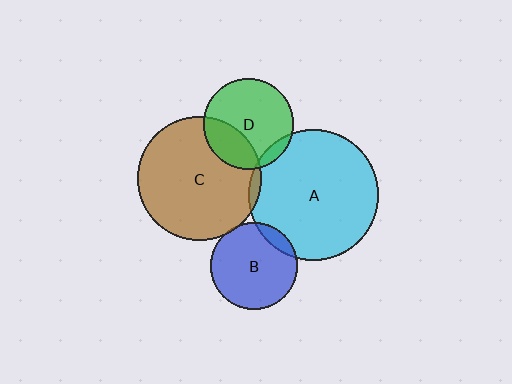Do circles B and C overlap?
Yes.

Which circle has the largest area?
Circle A (cyan).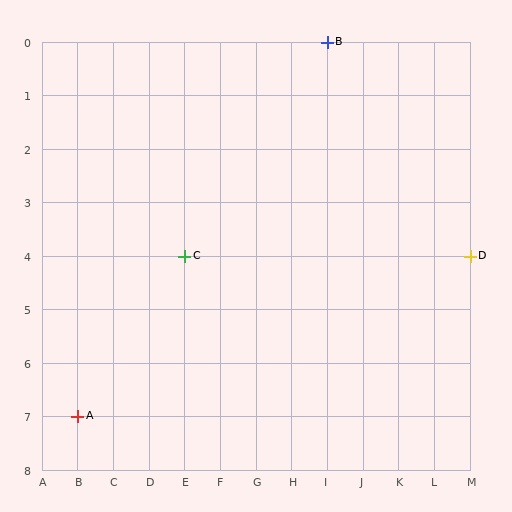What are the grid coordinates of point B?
Point B is at grid coordinates (I, 0).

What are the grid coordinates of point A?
Point A is at grid coordinates (B, 7).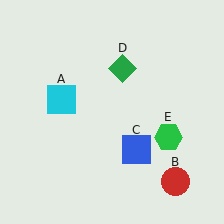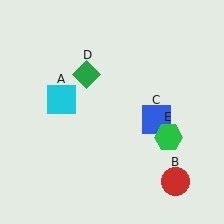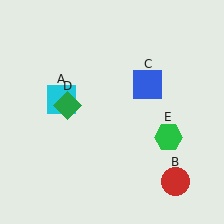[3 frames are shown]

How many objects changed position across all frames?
2 objects changed position: blue square (object C), green diamond (object D).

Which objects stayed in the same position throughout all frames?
Cyan square (object A) and red circle (object B) and green hexagon (object E) remained stationary.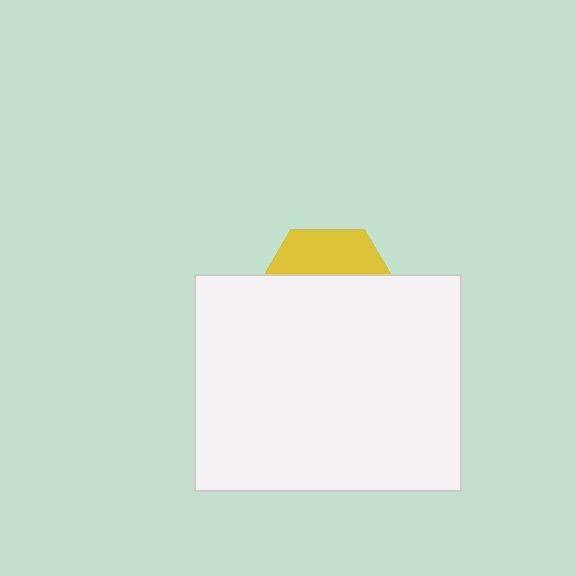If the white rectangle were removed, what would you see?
You would see the complete yellow hexagon.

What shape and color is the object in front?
The object in front is a white rectangle.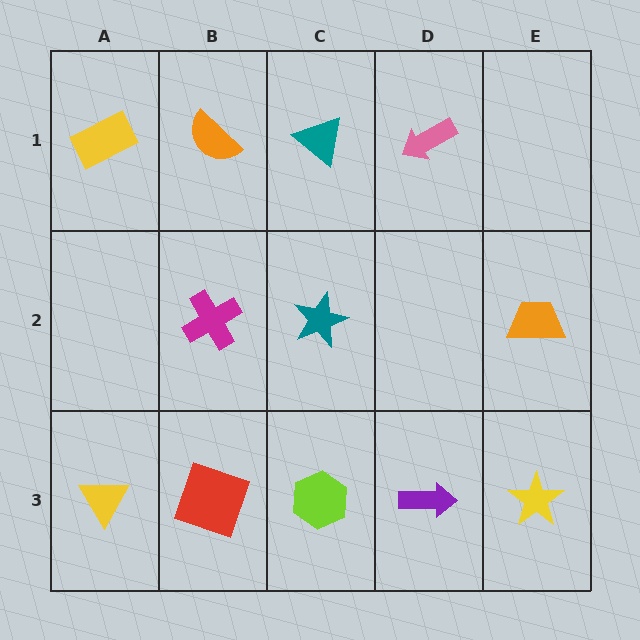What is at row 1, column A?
A yellow rectangle.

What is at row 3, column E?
A yellow star.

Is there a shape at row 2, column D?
No, that cell is empty.